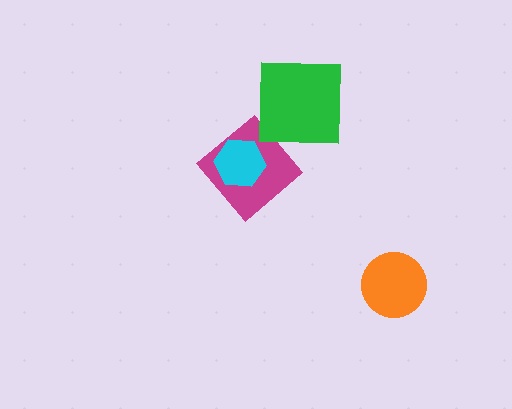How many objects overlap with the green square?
0 objects overlap with the green square.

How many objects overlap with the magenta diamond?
1 object overlaps with the magenta diamond.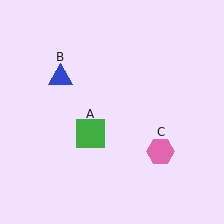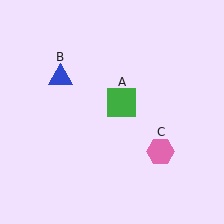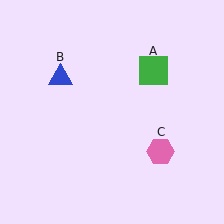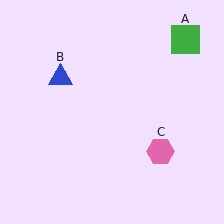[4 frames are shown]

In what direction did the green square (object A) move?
The green square (object A) moved up and to the right.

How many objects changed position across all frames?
1 object changed position: green square (object A).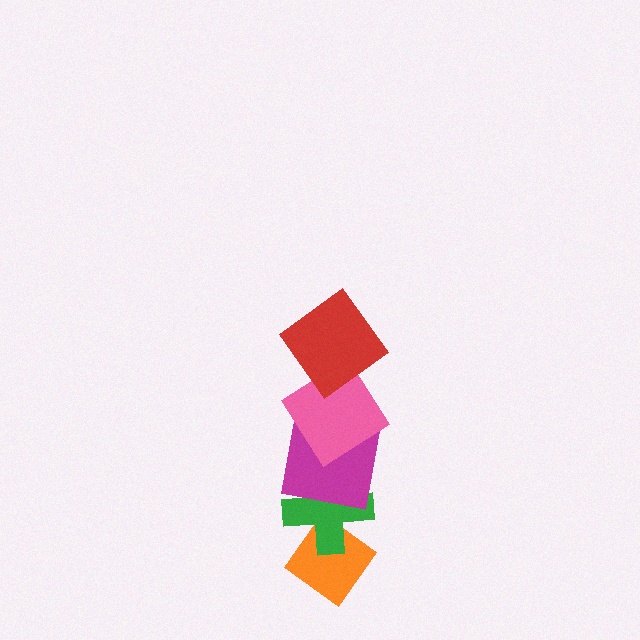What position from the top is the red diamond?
The red diamond is 1st from the top.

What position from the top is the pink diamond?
The pink diamond is 2nd from the top.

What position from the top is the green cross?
The green cross is 4th from the top.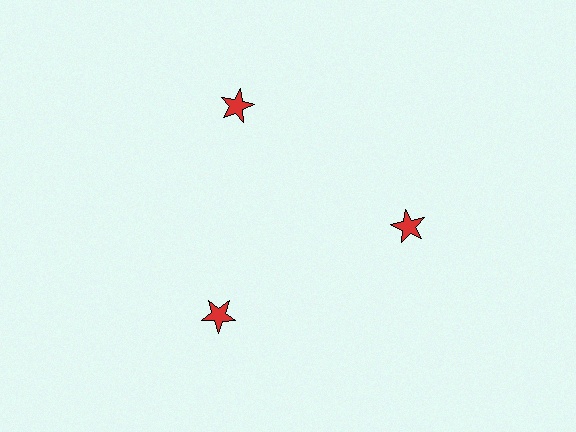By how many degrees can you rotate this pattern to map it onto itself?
The pattern maps onto itself every 120 degrees of rotation.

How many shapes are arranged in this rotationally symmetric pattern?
There are 3 shapes, arranged in 3 groups of 1.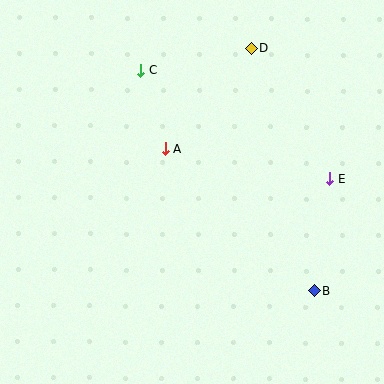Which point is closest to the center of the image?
Point A at (165, 148) is closest to the center.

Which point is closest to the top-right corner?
Point D is closest to the top-right corner.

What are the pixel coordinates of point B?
Point B is at (315, 290).